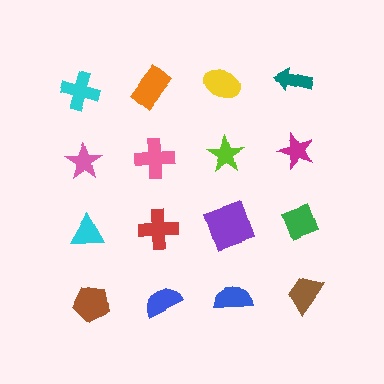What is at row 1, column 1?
A cyan cross.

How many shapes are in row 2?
4 shapes.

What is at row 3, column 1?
A cyan triangle.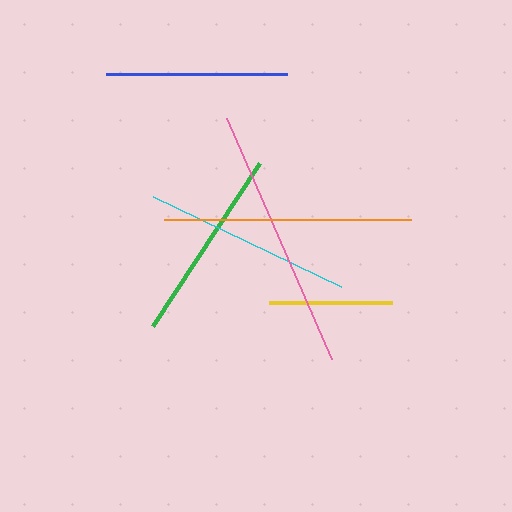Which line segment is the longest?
The pink line is the longest at approximately 263 pixels.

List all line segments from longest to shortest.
From longest to shortest: pink, orange, cyan, green, blue, yellow.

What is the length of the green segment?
The green segment is approximately 196 pixels long.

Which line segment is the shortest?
The yellow line is the shortest at approximately 123 pixels.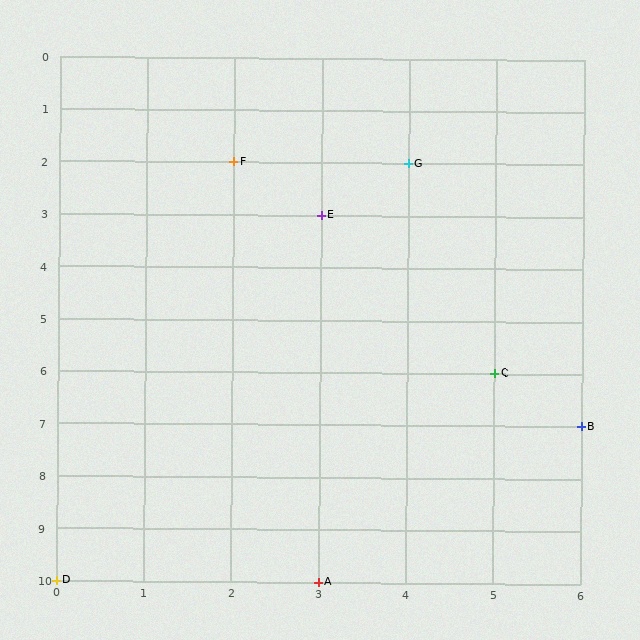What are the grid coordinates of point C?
Point C is at grid coordinates (5, 6).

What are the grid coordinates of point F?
Point F is at grid coordinates (2, 2).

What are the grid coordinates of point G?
Point G is at grid coordinates (4, 2).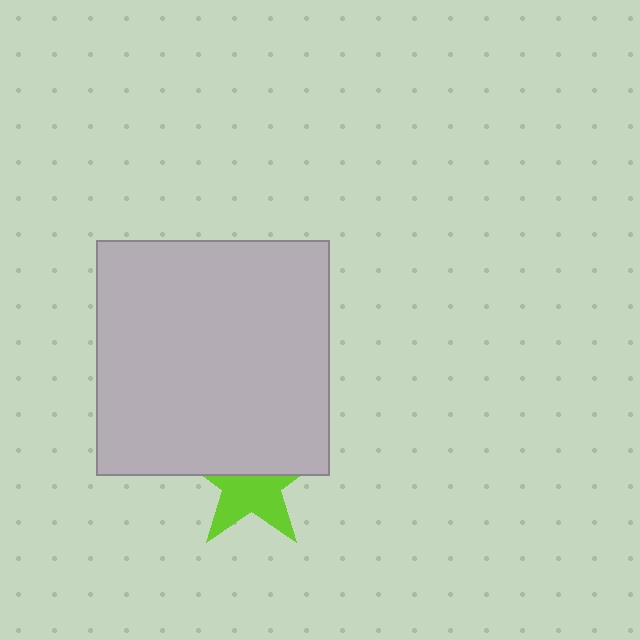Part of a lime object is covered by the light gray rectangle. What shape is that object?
It is a star.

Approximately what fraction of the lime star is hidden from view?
Roughly 46% of the lime star is hidden behind the light gray rectangle.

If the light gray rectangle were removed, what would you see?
You would see the complete lime star.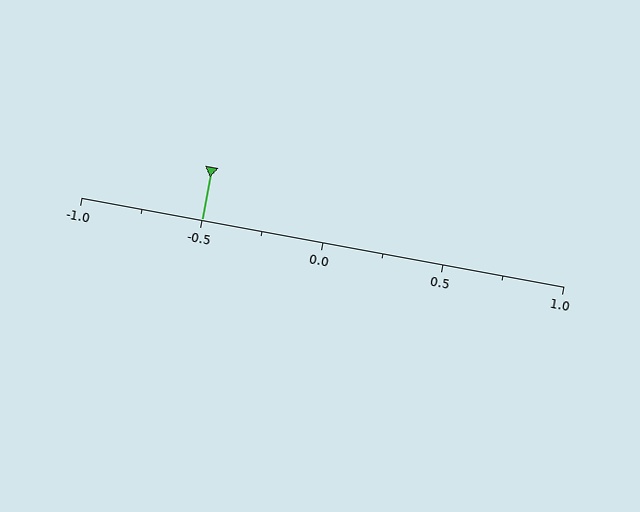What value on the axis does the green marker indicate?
The marker indicates approximately -0.5.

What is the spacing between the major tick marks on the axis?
The major ticks are spaced 0.5 apart.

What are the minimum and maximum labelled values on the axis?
The axis runs from -1.0 to 1.0.